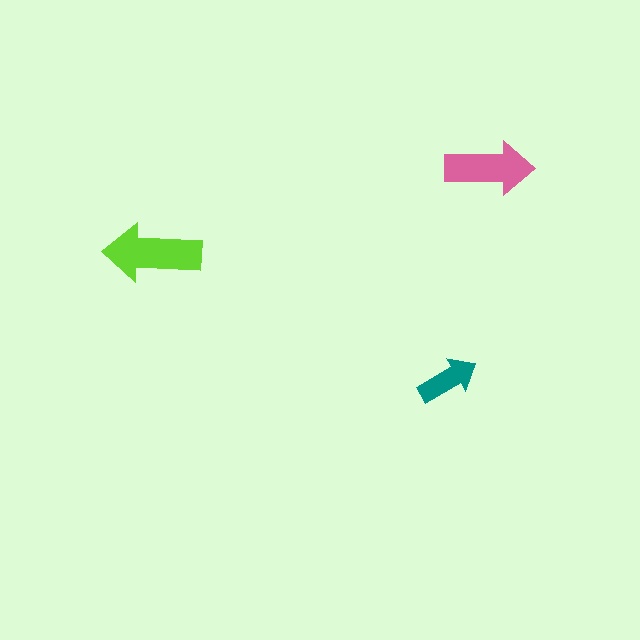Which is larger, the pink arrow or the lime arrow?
The lime one.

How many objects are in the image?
There are 3 objects in the image.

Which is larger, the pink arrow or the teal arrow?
The pink one.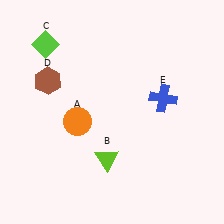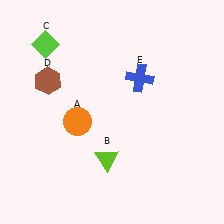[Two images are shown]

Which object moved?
The blue cross (E) moved left.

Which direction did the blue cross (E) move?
The blue cross (E) moved left.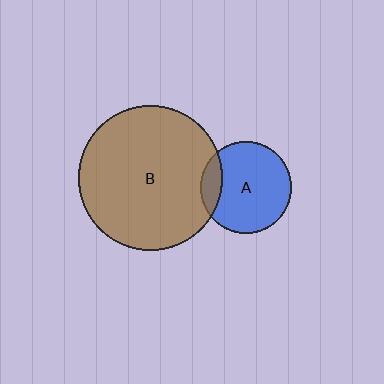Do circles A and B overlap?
Yes.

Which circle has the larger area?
Circle B (brown).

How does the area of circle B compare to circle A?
Approximately 2.5 times.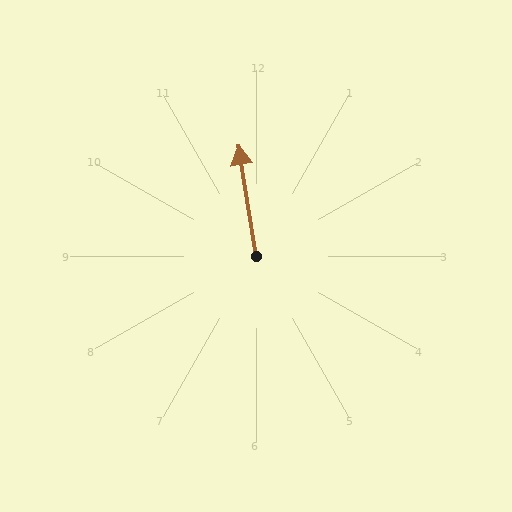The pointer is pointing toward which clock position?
Roughly 12 o'clock.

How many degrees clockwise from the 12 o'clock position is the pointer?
Approximately 351 degrees.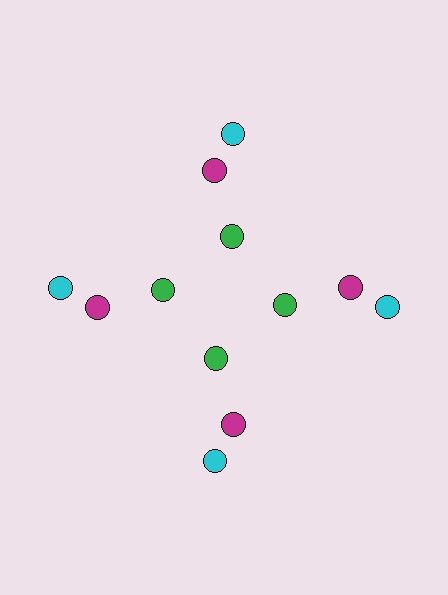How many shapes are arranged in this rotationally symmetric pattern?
There are 12 shapes, arranged in 4 groups of 3.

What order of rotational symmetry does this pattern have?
This pattern has 4-fold rotational symmetry.